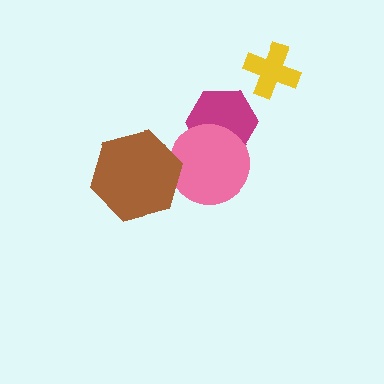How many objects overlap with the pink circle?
2 objects overlap with the pink circle.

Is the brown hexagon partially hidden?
No, no other shape covers it.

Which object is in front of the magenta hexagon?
The pink circle is in front of the magenta hexagon.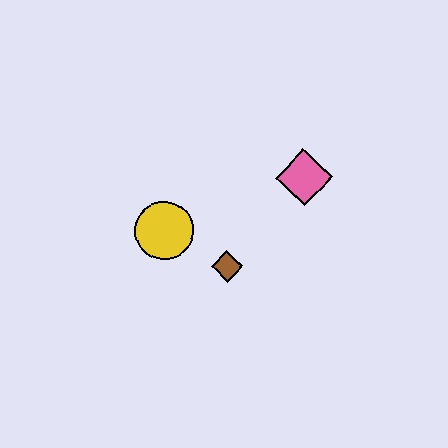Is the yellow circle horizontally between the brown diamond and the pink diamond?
No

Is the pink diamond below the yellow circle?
No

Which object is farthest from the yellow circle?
The pink diamond is farthest from the yellow circle.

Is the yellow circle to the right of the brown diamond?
No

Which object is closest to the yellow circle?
The brown diamond is closest to the yellow circle.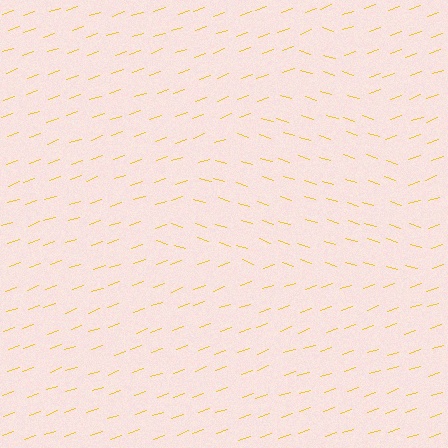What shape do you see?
I see a triangle.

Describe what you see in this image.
The image is filled with small yellow line segments. A triangle region in the image has lines oriented differently from the surrounding lines, creating a visible texture boundary.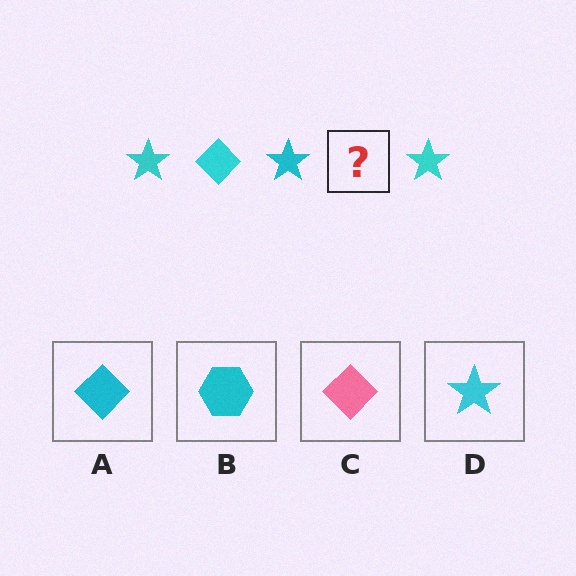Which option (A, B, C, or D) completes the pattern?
A.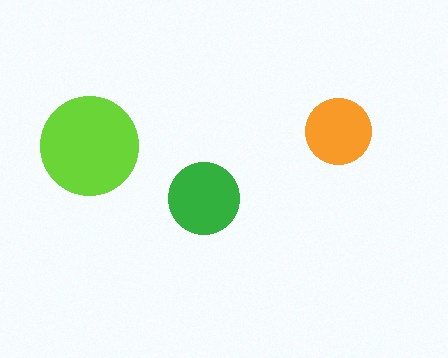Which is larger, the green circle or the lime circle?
The lime one.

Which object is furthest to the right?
The orange circle is rightmost.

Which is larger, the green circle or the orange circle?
The green one.